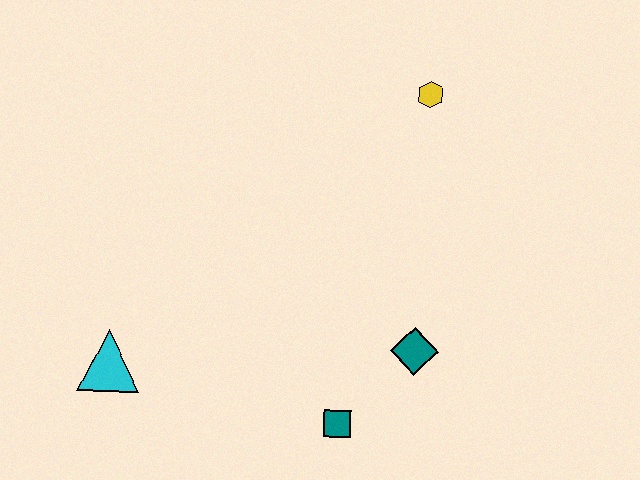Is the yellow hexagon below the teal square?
No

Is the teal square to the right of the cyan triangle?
Yes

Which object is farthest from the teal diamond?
The cyan triangle is farthest from the teal diamond.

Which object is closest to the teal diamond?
The teal square is closest to the teal diamond.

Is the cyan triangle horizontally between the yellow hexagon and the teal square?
No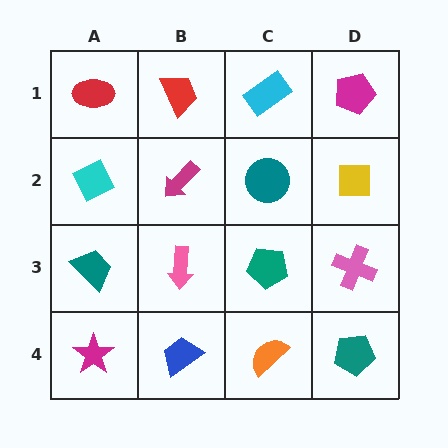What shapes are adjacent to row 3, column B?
A magenta arrow (row 2, column B), a blue trapezoid (row 4, column B), a teal trapezoid (row 3, column A), a teal pentagon (row 3, column C).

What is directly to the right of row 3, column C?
A pink cross.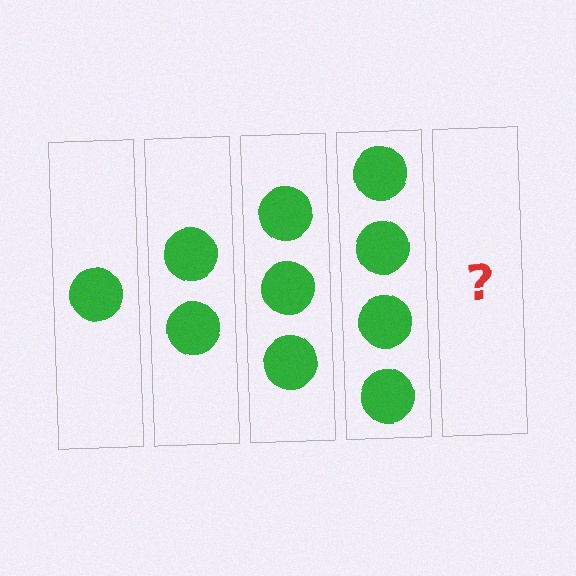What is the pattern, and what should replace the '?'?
The pattern is that each step adds one more circle. The '?' should be 5 circles.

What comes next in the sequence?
The next element should be 5 circles.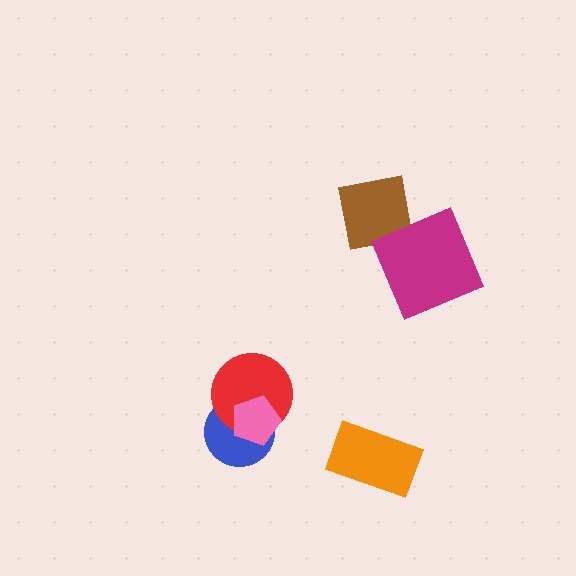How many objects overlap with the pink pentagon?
2 objects overlap with the pink pentagon.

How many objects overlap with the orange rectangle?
0 objects overlap with the orange rectangle.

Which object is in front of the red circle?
The pink pentagon is in front of the red circle.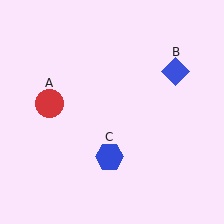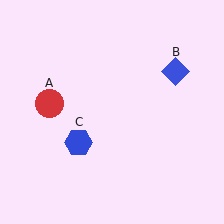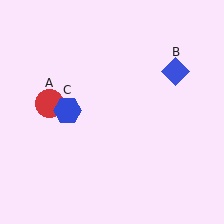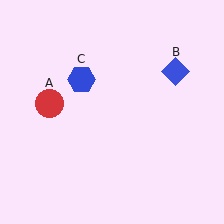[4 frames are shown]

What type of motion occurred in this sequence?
The blue hexagon (object C) rotated clockwise around the center of the scene.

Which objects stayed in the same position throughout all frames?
Red circle (object A) and blue diamond (object B) remained stationary.